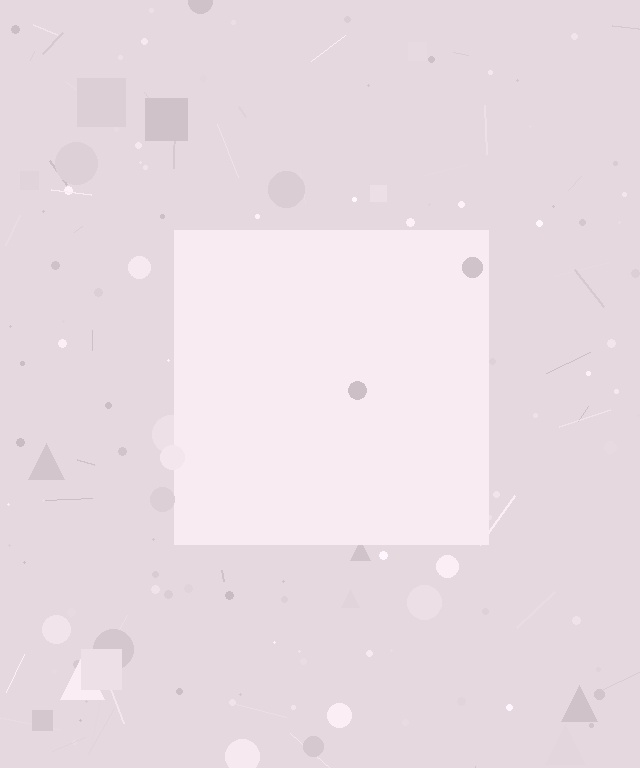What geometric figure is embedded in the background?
A square is embedded in the background.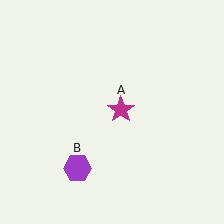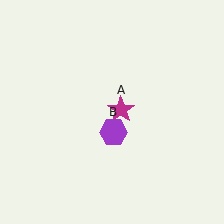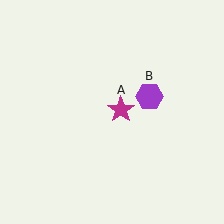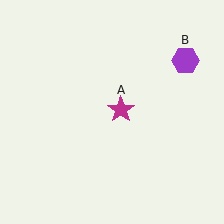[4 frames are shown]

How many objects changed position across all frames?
1 object changed position: purple hexagon (object B).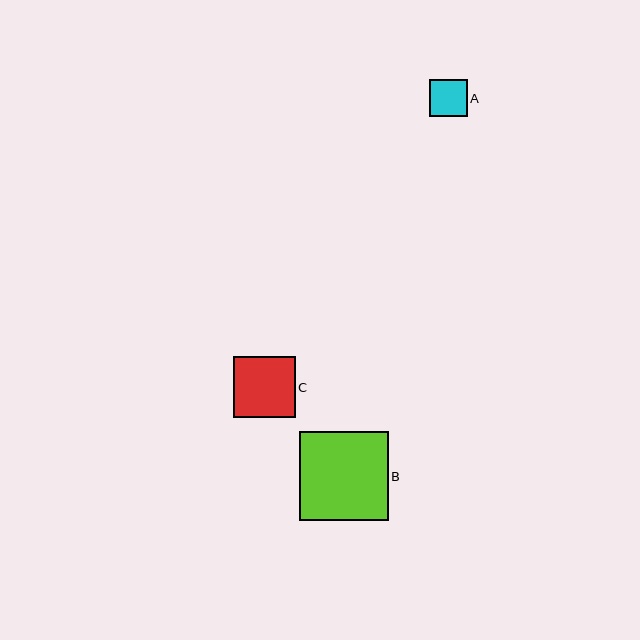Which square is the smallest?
Square A is the smallest with a size of approximately 38 pixels.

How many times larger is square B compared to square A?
Square B is approximately 2.3 times the size of square A.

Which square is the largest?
Square B is the largest with a size of approximately 89 pixels.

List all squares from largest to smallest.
From largest to smallest: B, C, A.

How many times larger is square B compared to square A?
Square B is approximately 2.3 times the size of square A.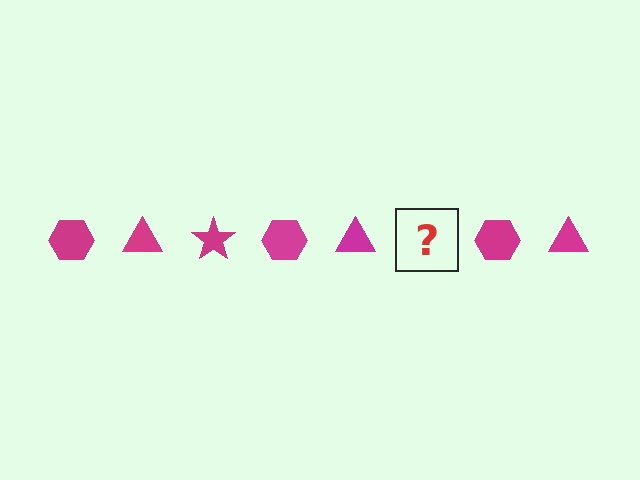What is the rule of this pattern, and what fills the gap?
The rule is that the pattern cycles through hexagon, triangle, star shapes in magenta. The gap should be filled with a magenta star.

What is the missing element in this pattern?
The missing element is a magenta star.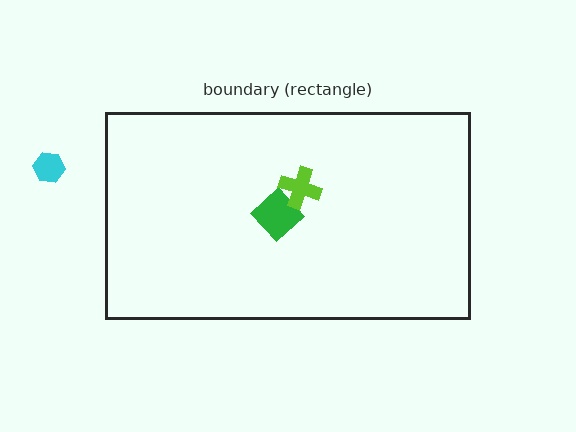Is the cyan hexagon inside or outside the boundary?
Outside.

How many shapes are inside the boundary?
2 inside, 1 outside.